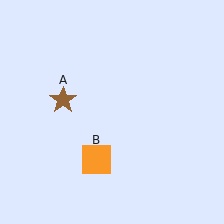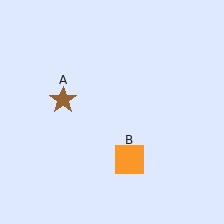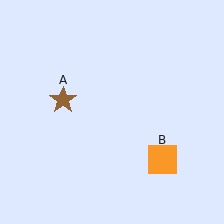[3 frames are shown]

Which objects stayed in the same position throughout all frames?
Brown star (object A) remained stationary.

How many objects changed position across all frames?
1 object changed position: orange square (object B).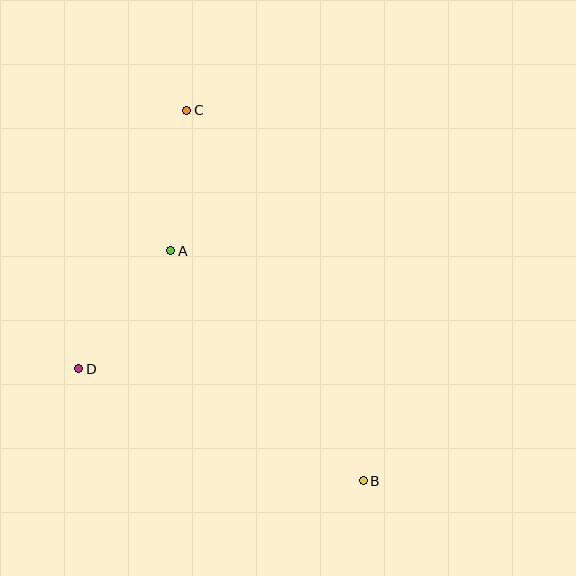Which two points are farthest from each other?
Points B and C are farthest from each other.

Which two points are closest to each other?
Points A and C are closest to each other.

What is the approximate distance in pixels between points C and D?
The distance between C and D is approximately 280 pixels.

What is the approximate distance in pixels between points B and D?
The distance between B and D is approximately 306 pixels.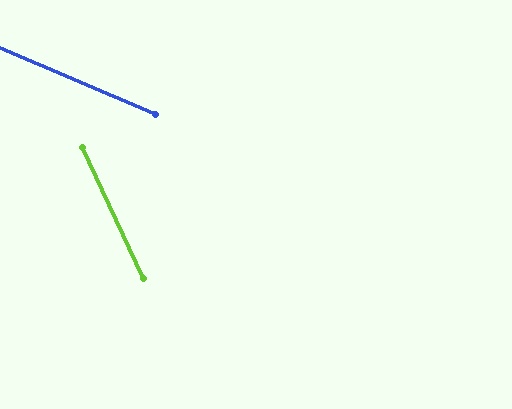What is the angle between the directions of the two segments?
Approximately 42 degrees.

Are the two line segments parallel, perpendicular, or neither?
Neither parallel nor perpendicular — they differ by about 42°.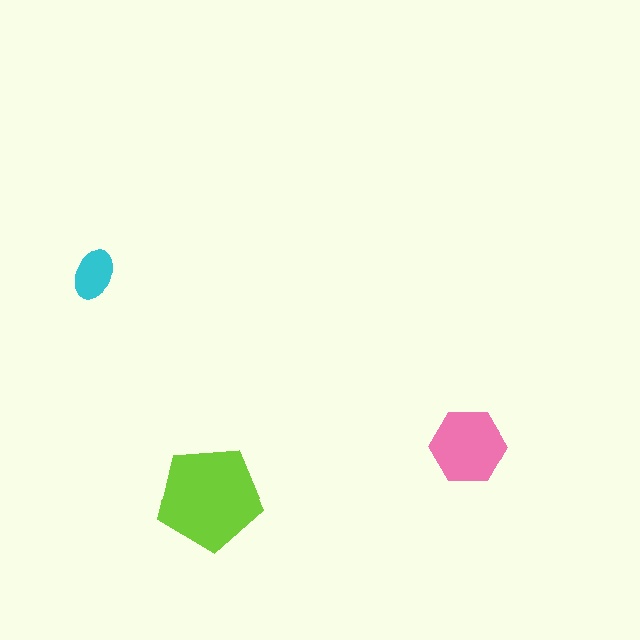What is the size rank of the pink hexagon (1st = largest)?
2nd.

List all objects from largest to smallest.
The lime pentagon, the pink hexagon, the cyan ellipse.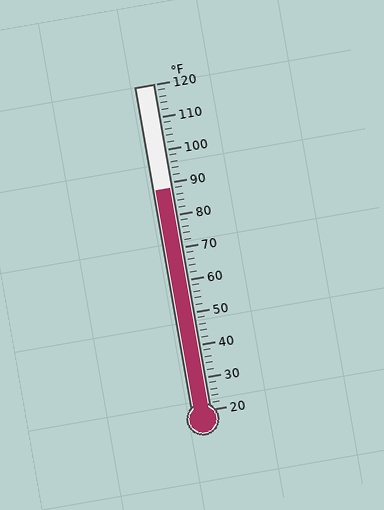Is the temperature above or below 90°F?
The temperature is below 90°F.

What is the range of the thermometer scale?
The thermometer scale ranges from 20°F to 120°F.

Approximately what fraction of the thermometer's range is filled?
The thermometer is filled to approximately 70% of its range.